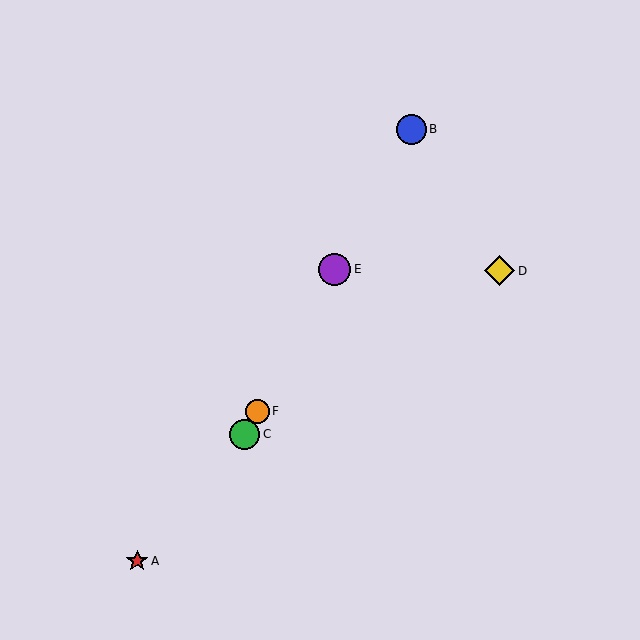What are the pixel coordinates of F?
Object F is at (257, 411).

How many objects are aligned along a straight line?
4 objects (B, C, E, F) are aligned along a straight line.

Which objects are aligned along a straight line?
Objects B, C, E, F are aligned along a straight line.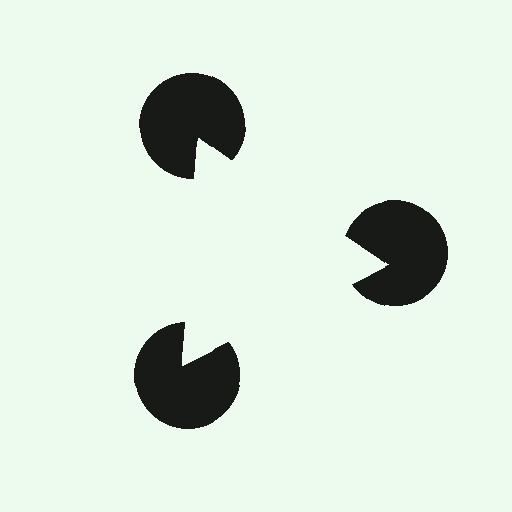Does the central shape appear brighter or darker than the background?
It typically appears slightly brighter than the background, even though no actual brightness change is drawn.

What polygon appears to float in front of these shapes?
An illusory triangle — its edges are inferred from the aligned wedge cuts in the pac-man discs, not physically drawn.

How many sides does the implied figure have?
3 sides.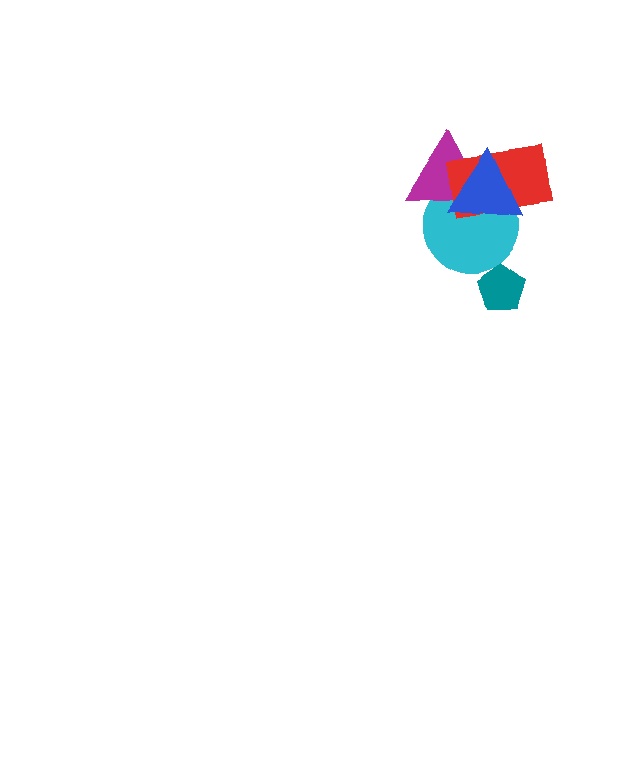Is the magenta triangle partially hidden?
Yes, it is partially covered by another shape.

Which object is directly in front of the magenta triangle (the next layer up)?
The red rectangle is directly in front of the magenta triangle.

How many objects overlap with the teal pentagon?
0 objects overlap with the teal pentagon.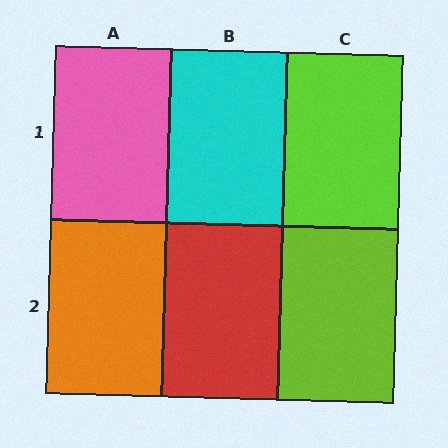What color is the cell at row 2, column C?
Lime.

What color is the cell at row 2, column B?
Red.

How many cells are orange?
1 cell is orange.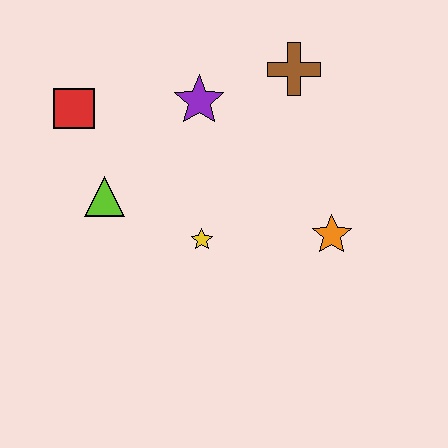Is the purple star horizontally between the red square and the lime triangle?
No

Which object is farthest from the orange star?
The red square is farthest from the orange star.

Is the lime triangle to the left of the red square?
No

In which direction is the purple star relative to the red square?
The purple star is to the right of the red square.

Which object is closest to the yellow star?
The lime triangle is closest to the yellow star.